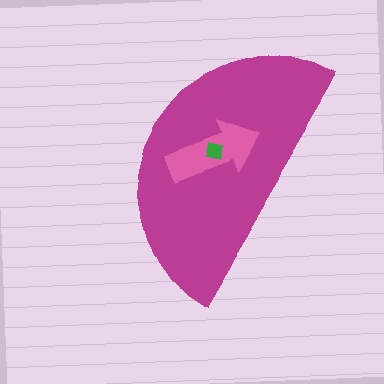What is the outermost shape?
The magenta semicircle.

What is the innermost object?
The green square.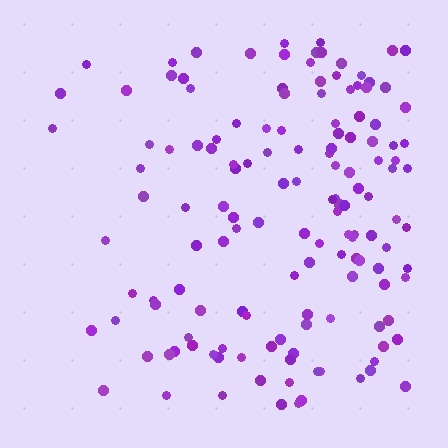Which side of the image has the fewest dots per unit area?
The left.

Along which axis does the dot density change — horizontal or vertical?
Horizontal.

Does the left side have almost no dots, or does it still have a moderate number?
Still a moderate number, just noticeably fewer than the right.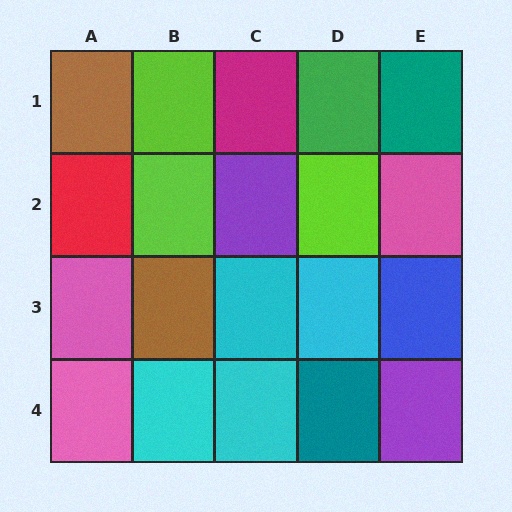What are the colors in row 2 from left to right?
Red, lime, purple, lime, pink.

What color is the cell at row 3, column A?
Pink.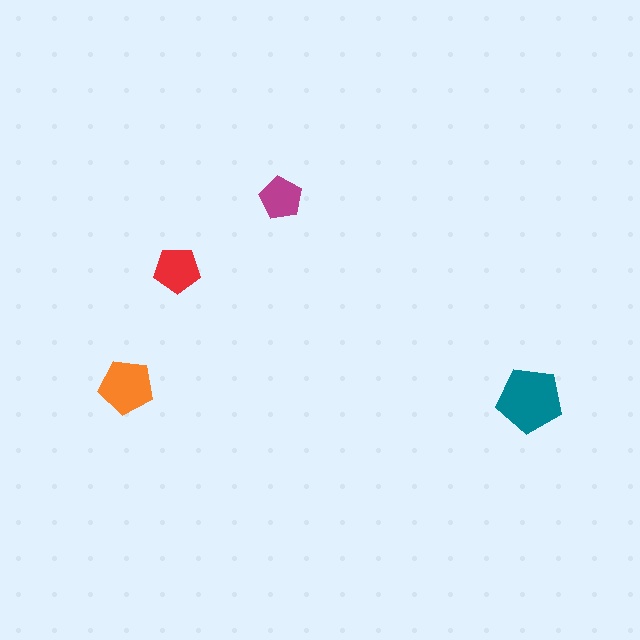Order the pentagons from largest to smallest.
the teal one, the orange one, the red one, the magenta one.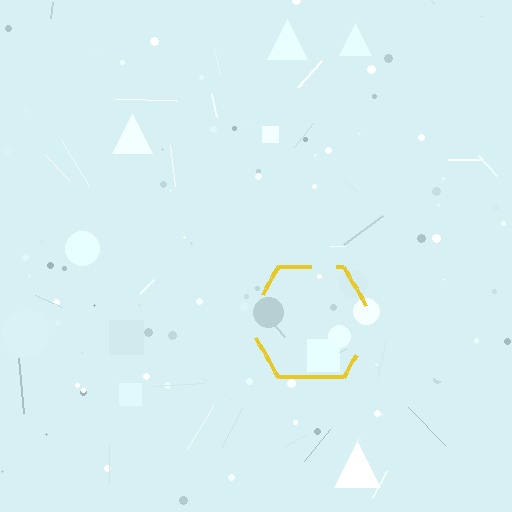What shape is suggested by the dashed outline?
The dashed outline suggests a hexagon.